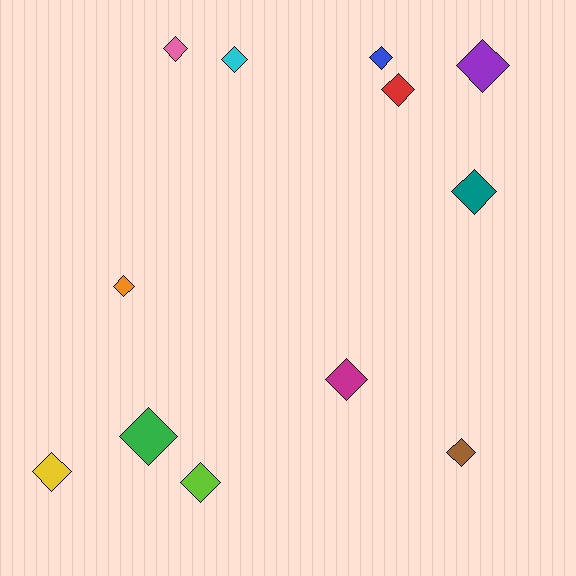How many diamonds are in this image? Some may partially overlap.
There are 12 diamonds.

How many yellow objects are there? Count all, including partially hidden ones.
There is 1 yellow object.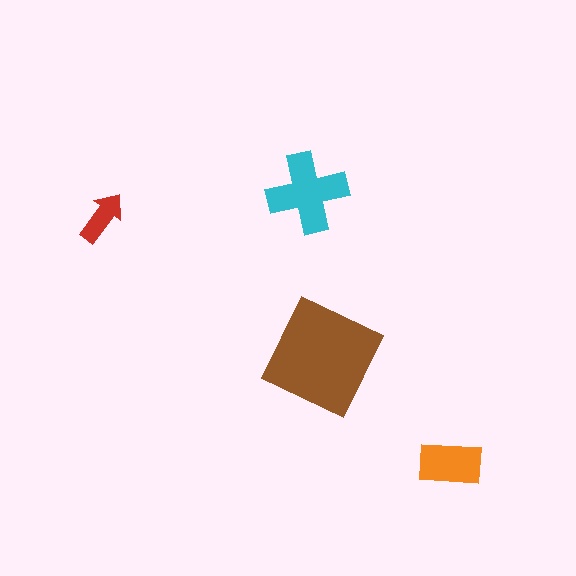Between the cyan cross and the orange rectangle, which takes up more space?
The cyan cross.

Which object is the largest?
The brown square.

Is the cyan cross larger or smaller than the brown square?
Smaller.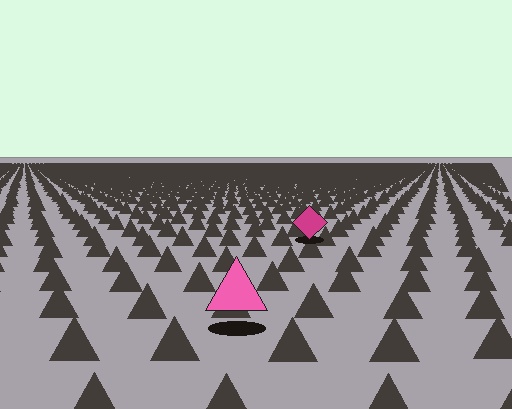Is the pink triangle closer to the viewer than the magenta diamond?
Yes. The pink triangle is closer — you can tell from the texture gradient: the ground texture is coarser near it.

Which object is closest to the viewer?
The pink triangle is closest. The texture marks near it are larger and more spread out.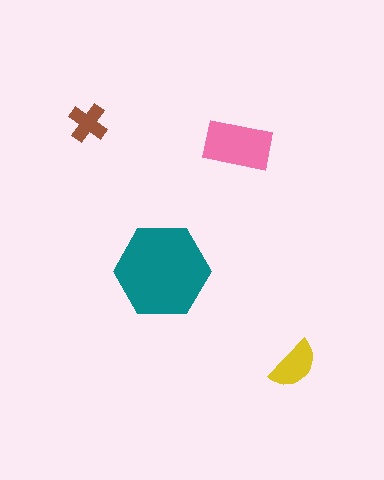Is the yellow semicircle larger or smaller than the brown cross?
Larger.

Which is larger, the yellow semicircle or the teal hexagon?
The teal hexagon.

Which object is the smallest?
The brown cross.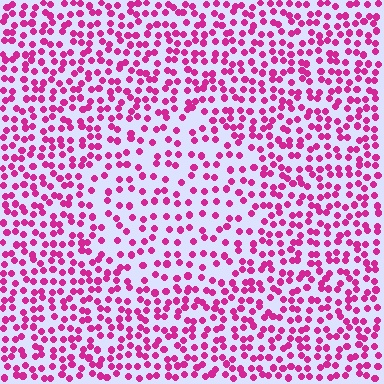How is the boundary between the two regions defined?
The boundary is defined by a change in element density (approximately 1.7x ratio). All elements are the same color, size, and shape.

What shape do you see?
I see a circle.